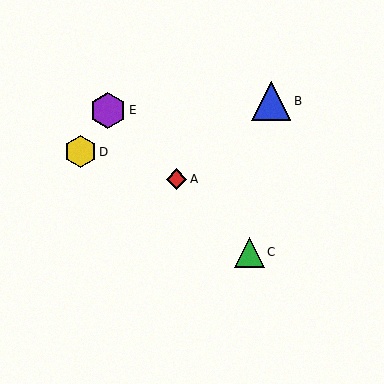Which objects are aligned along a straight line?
Objects A, C, E are aligned along a straight line.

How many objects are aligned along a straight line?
3 objects (A, C, E) are aligned along a straight line.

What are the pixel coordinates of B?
Object B is at (272, 101).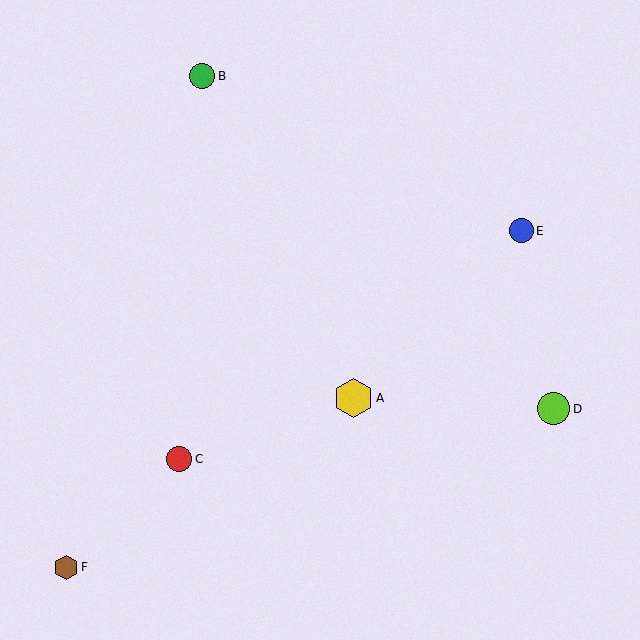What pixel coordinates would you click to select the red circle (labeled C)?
Click at (179, 459) to select the red circle C.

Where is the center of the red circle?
The center of the red circle is at (179, 459).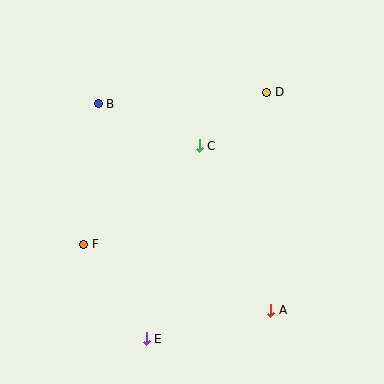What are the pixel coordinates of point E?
Point E is at (146, 339).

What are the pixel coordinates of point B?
Point B is at (98, 104).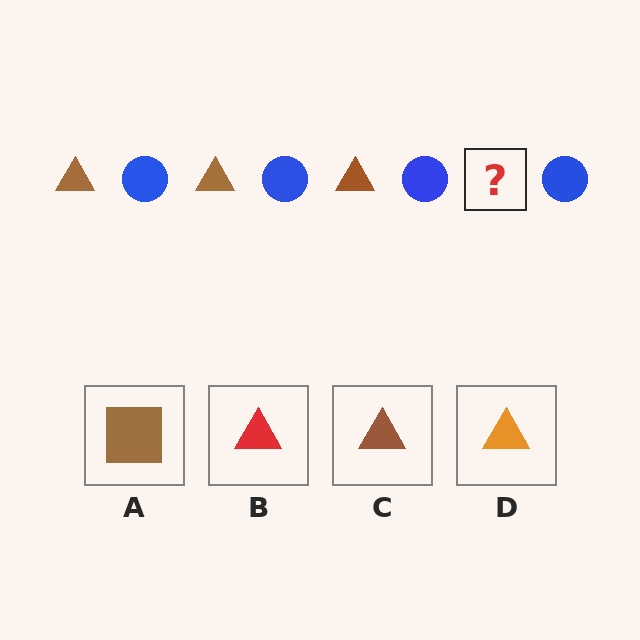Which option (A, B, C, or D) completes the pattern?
C.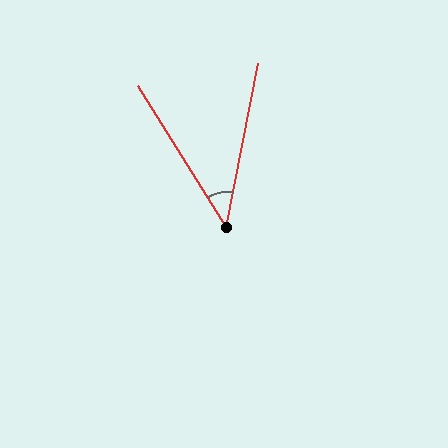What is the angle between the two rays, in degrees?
Approximately 43 degrees.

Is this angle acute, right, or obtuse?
It is acute.